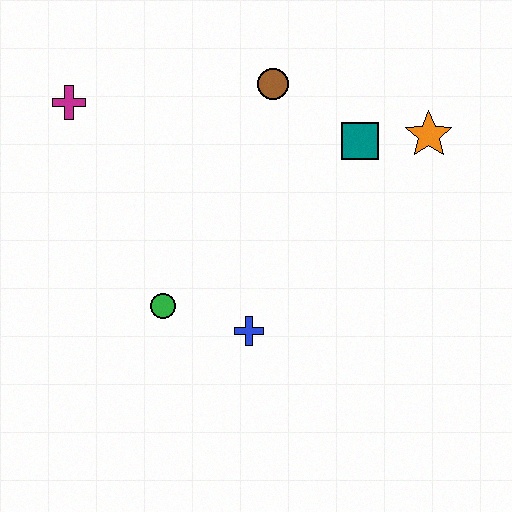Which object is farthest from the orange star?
The magenta cross is farthest from the orange star.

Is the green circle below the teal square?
Yes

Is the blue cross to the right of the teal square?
No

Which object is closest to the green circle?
The blue cross is closest to the green circle.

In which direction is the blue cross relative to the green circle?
The blue cross is to the right of the green circle.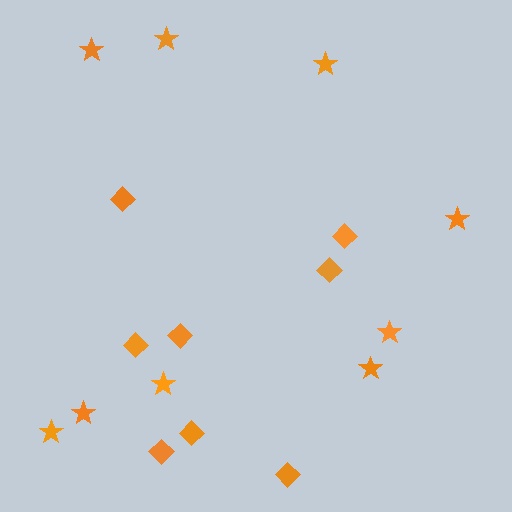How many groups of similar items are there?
There are 2 groups: one group of stars (9) and one group of diamonds (8).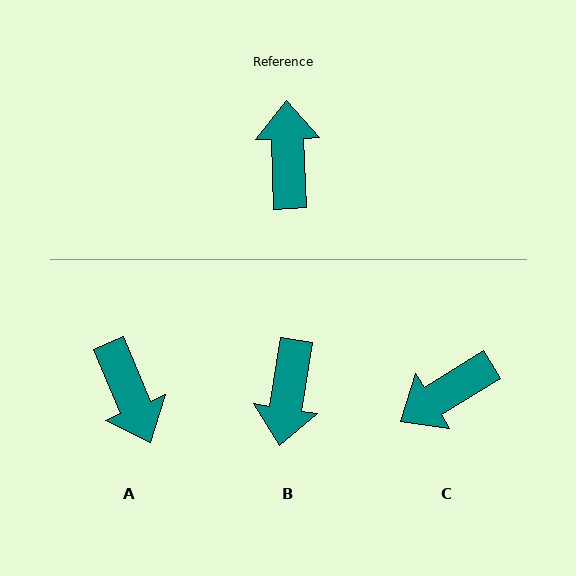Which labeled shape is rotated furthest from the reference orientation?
B, about 169 degrees away.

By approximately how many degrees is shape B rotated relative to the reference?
Approximately 169 degrees counter-clockwise.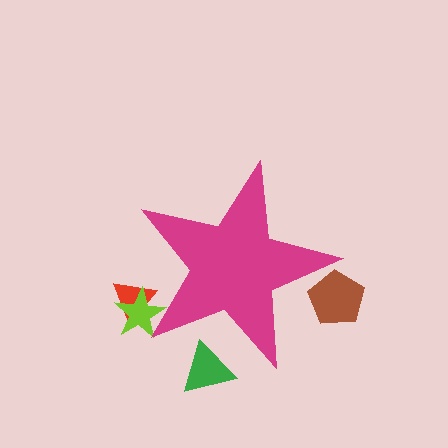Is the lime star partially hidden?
Yes, the lime star is partially hidden behind the magenta star.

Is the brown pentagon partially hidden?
Yes, the brown pentagon is partially hidden behind the magenta star.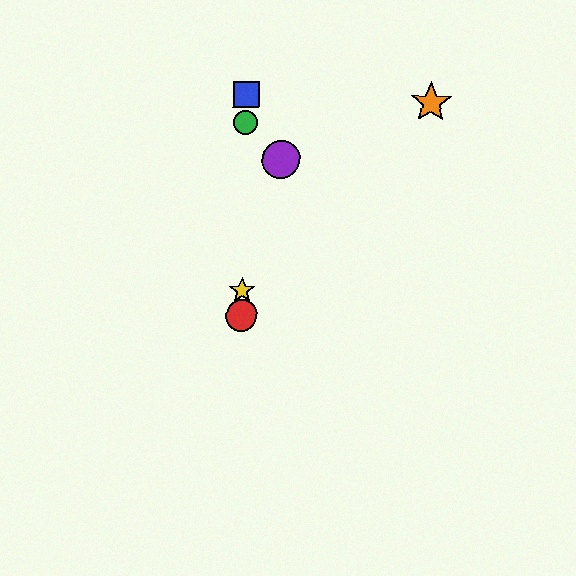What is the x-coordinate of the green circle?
The green circle is at x≈245.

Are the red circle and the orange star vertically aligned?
No, the red circle is at x≈242 and the orange star is at x≈431.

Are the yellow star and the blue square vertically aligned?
Yes, both are at x≈242.